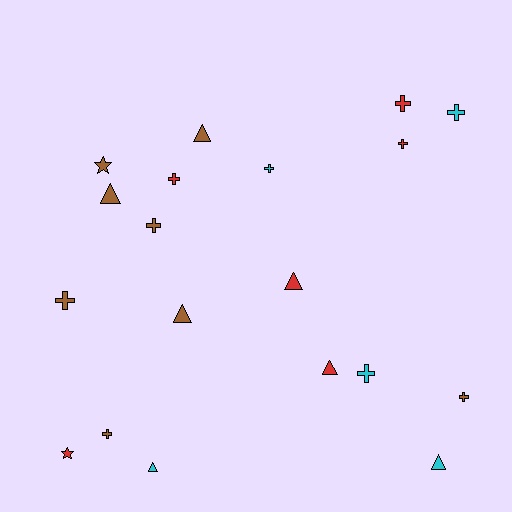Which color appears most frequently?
Brown, with 8 objects.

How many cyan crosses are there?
There are 3 cyan crosses.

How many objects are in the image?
There are 19 objects.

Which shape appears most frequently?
Cross, with 10 objects.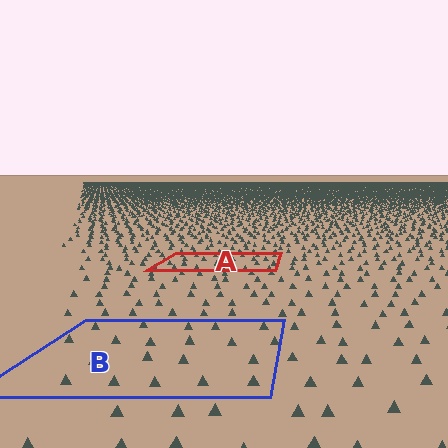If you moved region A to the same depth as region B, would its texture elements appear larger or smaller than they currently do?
They would appear larger. At a closer depth, the same texture elements are projected at a bigger on-screen size.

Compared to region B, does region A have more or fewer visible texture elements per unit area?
Region A has more texture elements per unit area — they are packed more densely because it is farther away.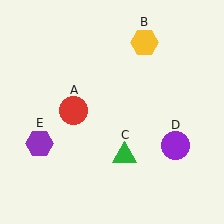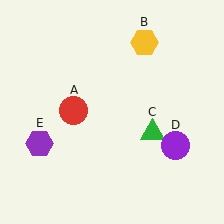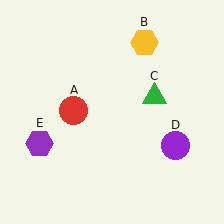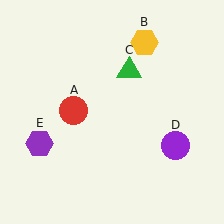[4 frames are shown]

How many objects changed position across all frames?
1 object changed position: green triangle (object C).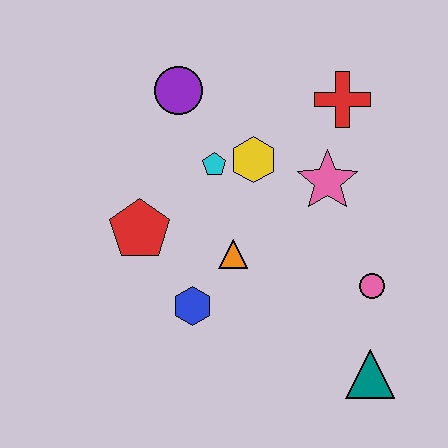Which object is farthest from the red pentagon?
The teal triangle is farthest from the red pentagon.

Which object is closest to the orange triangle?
The blue hexagon is closest to the orange triangle.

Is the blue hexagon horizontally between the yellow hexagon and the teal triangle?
No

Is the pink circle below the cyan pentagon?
Yes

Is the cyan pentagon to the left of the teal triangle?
Yes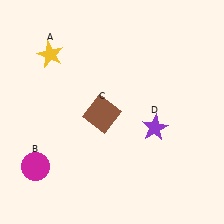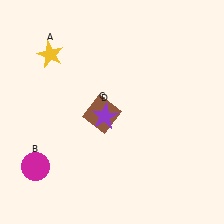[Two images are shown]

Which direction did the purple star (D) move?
The purple star (D) moved left.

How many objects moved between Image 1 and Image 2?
1 object moved between the two images.